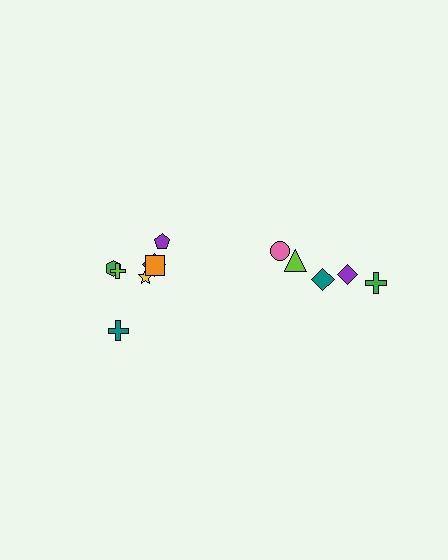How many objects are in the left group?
There are 7 objects.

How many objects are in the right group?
There are 5 objects.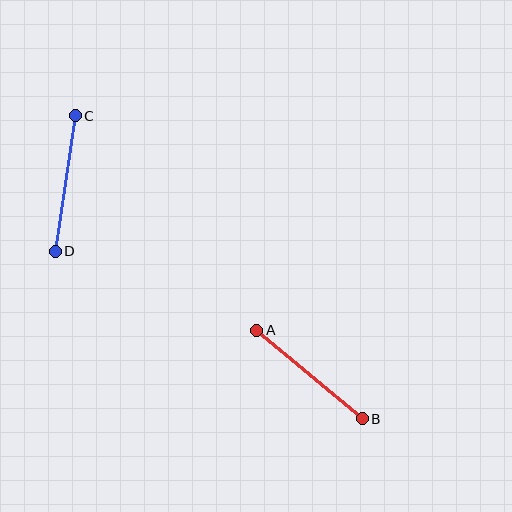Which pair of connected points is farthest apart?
Points A and B are farthest apart.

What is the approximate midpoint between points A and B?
The midpoint is at approximately (309, 374) pixels.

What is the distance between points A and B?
The distance is approximately 137 pixels.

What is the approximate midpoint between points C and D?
The midpoint is at approximately (65, 183) pixels.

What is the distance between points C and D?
The distance is approximately 137 pixels.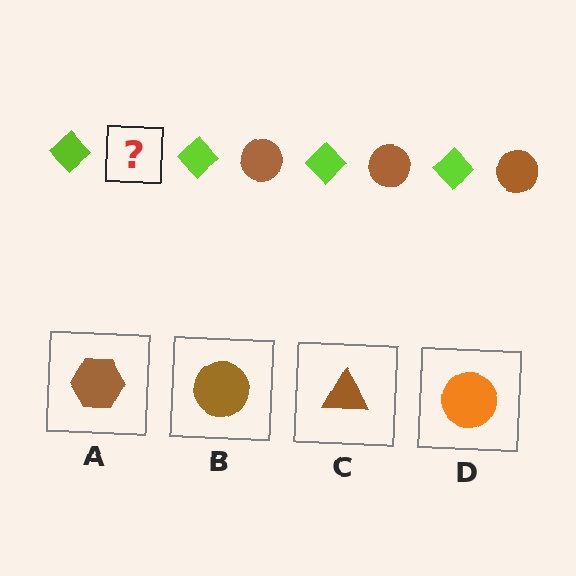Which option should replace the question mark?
Option B.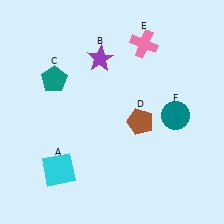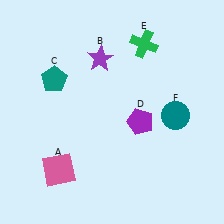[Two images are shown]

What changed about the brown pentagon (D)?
In Image 1, D is brown. In Image 2, it changed to purple.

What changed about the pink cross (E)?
In Image 1, E is pink. In Image 2, it changed to green.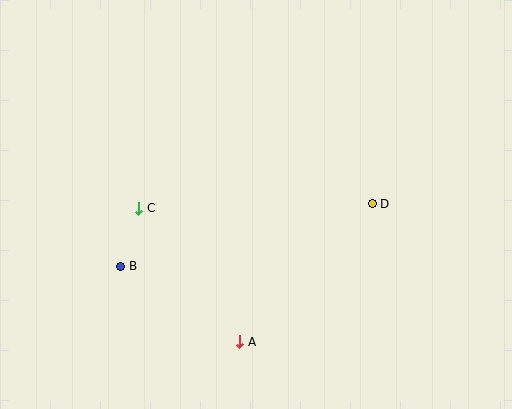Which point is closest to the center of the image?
Point D at (372, 204) is closest to the center.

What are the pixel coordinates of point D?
Point D is at (372, 204).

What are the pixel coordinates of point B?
Point B is at (121, 266).